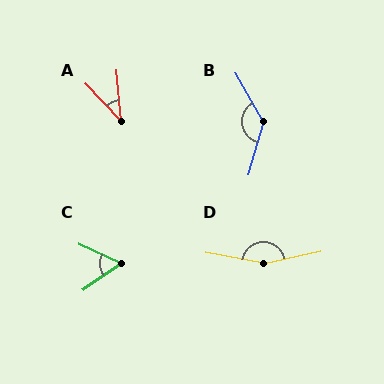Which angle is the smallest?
A, at approximately 39 degrees.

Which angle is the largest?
D, at approximately 158 degrees.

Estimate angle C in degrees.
Approximately 59 degrees.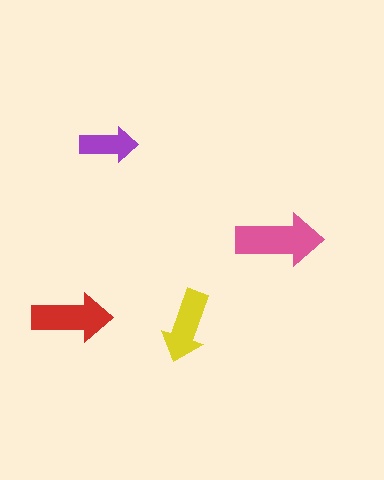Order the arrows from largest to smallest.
the pink one, the red one, the yellow one, the purple one.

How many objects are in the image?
There are 4 objects in the image.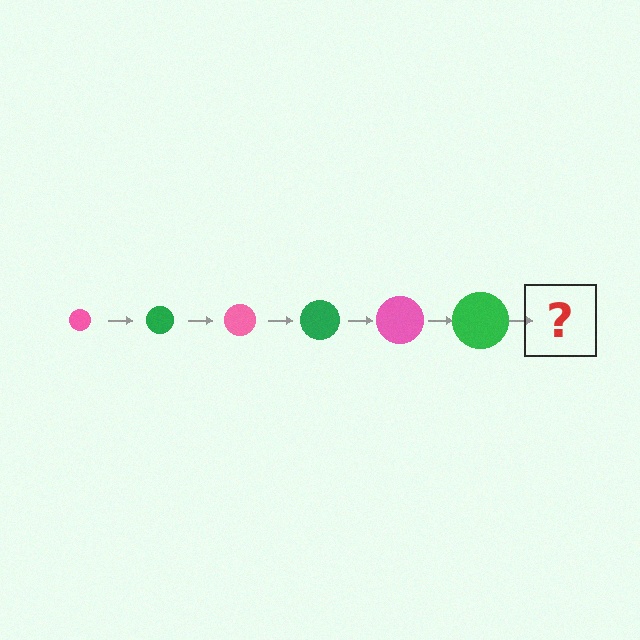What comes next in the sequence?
The next element should be a pink circle, larger than the previous one.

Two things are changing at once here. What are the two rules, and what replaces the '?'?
The two rules are that the circle grows larger each step and the color cycles through pink and green. The '?' should be a pink circle, larger than the previous one.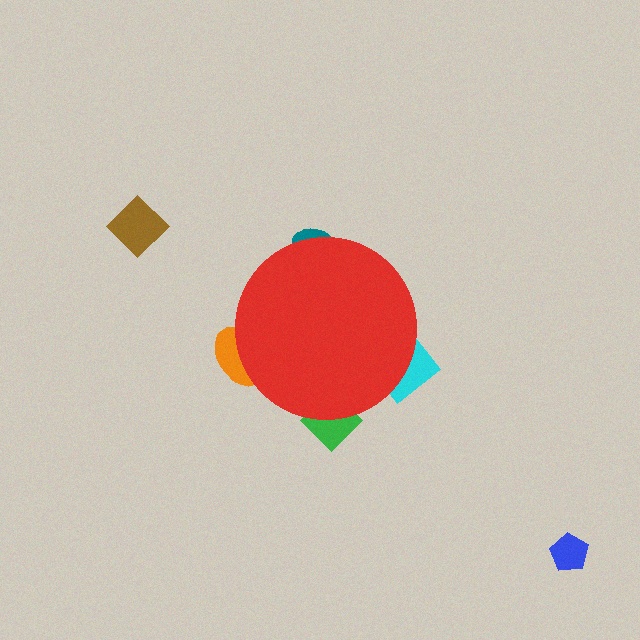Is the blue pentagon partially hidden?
No, the blue pentagon is fully visible.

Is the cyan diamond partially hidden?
Yes, the cyan diamond is partially hidden behind the red circle.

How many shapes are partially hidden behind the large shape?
4 shapes are partially hidden.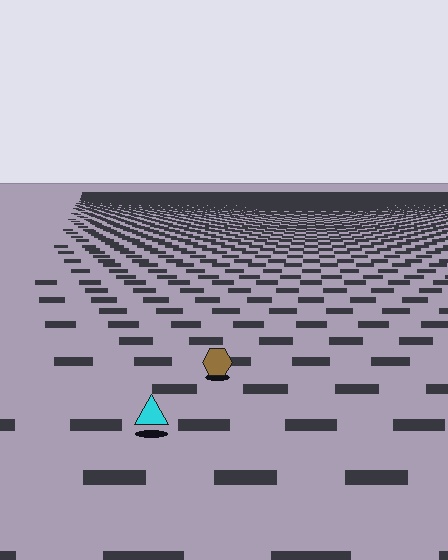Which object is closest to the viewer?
The cyan triangle is closest. The texture marks near it are larger and more spread out.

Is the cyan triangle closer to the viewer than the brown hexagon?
Yes. The cyan triangle is closer — you can tell from the texture gradient: the ground texture is coarser near it.